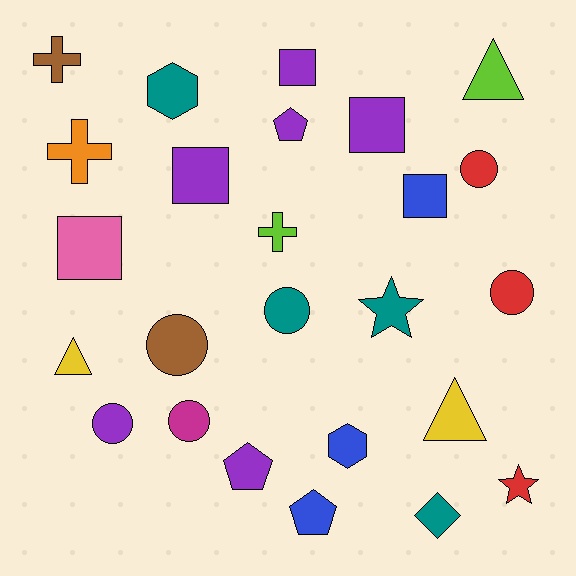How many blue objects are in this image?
There are 3 blue objects.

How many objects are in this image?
There are 25 objects.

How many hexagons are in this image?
There are 2 hexagons.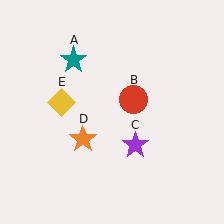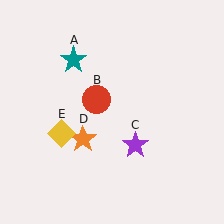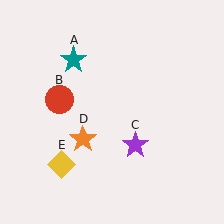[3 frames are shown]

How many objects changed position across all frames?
2 objects changed position: red circle (object B), yellow diamond (object E).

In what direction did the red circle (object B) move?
The red circle (object B) moved left.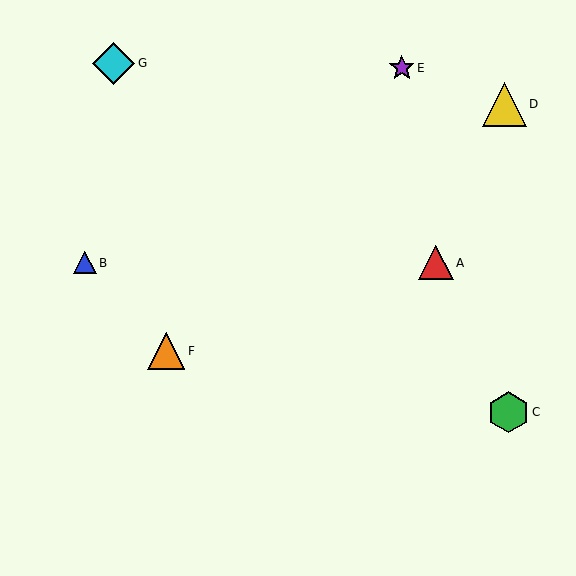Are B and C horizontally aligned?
No, B is at y≈263 and C is at y≈412.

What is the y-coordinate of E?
Object E is at y≈68.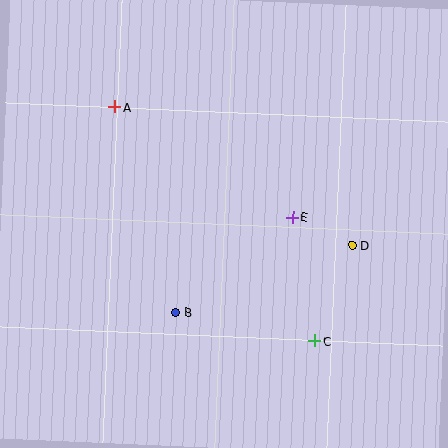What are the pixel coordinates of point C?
Point C is at (315, 341).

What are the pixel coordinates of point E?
Point E is at (293, 217).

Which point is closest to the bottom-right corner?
Point C is closest to the bottom-right corner.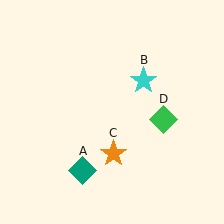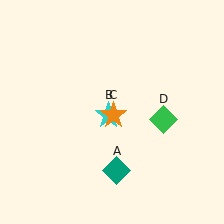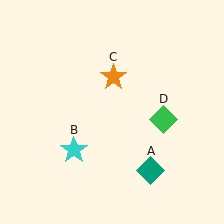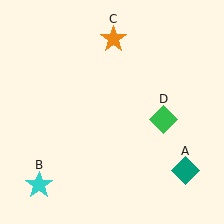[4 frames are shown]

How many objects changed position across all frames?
3 objects changed position: teal diamond (object A), cyan star (object B), orange star (object C).